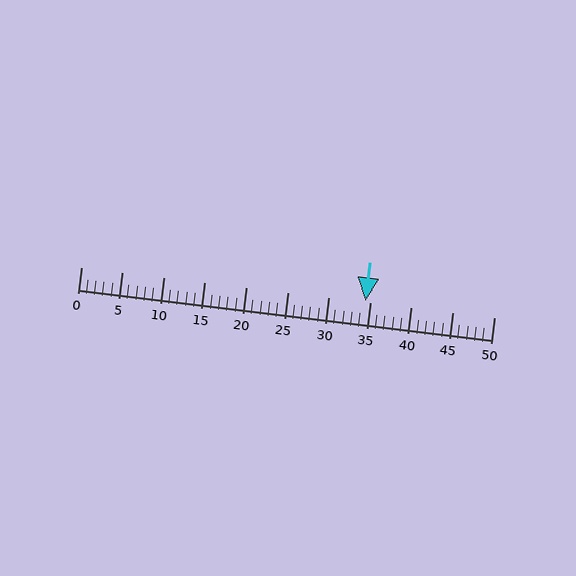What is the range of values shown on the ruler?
The ruler shows values from 0 to 50.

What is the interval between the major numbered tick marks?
The major tick marks are spaced 5 units apart.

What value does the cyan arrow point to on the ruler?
The cyan arrow points to approximately 34.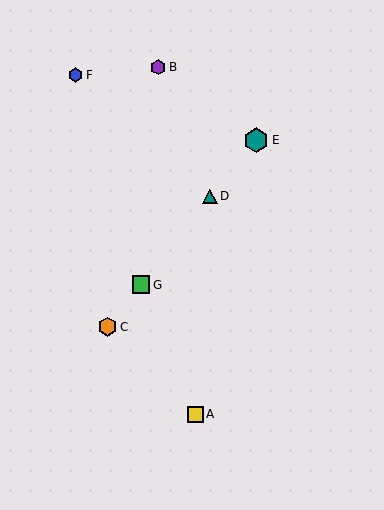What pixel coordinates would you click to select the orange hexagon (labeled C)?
Click at (108, 327) to select the orange hexagon C.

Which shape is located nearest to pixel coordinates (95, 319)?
The orange hexagon (labeled C) at (108, 327) is nearest to that location.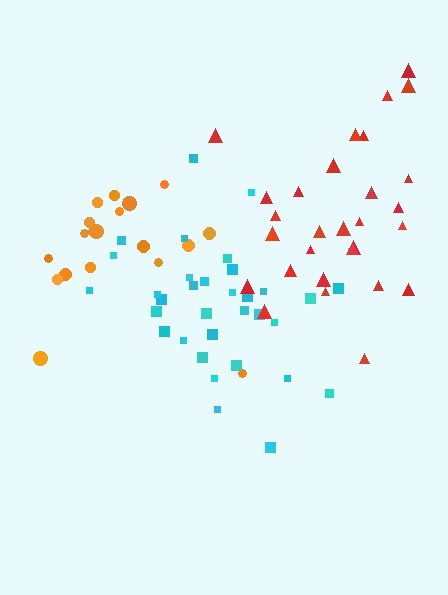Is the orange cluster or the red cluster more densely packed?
Orange.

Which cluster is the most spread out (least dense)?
Cyan.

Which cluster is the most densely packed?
Orange.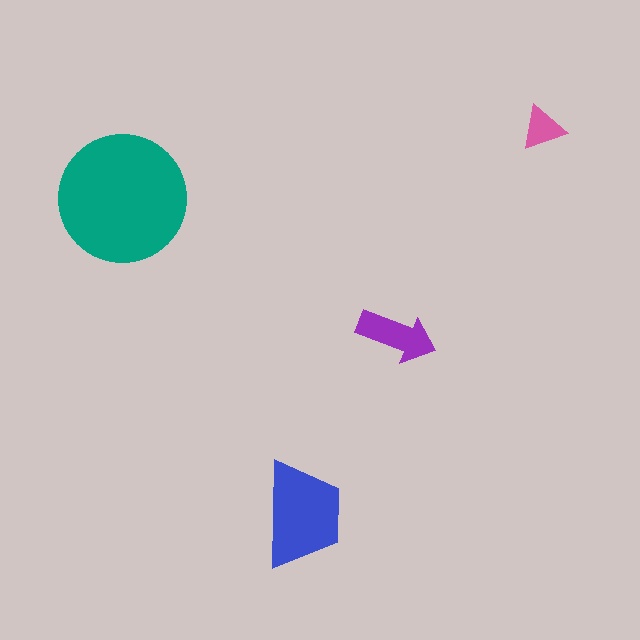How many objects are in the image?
There are 4 objects in the image.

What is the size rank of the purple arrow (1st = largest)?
3rd.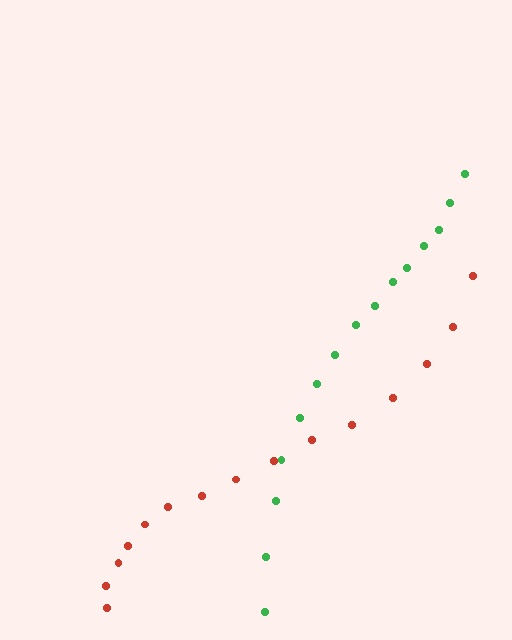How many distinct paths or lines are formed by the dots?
There are 2 distinct paths.